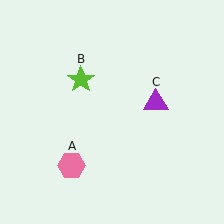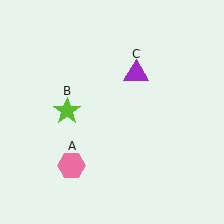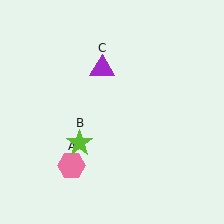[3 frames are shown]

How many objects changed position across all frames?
2 objects changed position: lime star (object B), purple triangle (object C).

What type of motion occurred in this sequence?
The lime star (object B), purple triangle (object C) rotated counterclockwise around the center of the scene.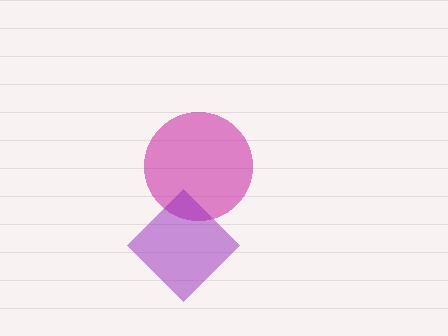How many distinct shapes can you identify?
There are 2 distinct shapes: a magenta circle, a purple diamond.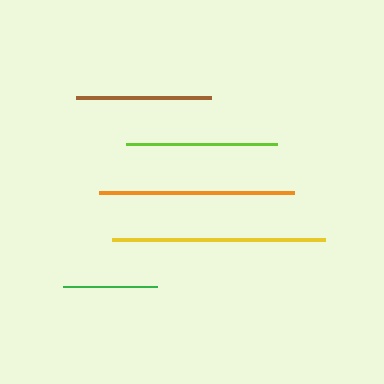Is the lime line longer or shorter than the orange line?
The orange line is longer than the lime line.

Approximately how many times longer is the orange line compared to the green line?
The orange line is approximately 2.1 times the length of the green line.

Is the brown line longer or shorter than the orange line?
The orange line is longer than the brown line.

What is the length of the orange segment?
The orange segment is approximately 196 pixels long.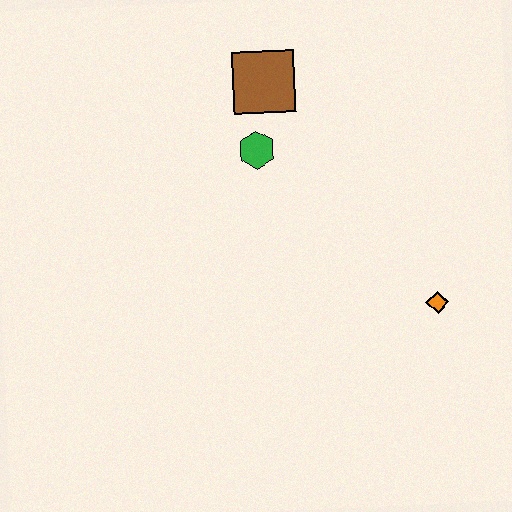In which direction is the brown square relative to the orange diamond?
The brown square is above the orange diamond.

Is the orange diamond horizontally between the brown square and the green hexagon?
No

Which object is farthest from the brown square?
The orange diamond is farthest from the brown square.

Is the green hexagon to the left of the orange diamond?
Yes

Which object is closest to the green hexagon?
The brown square is closest to the green hexagon.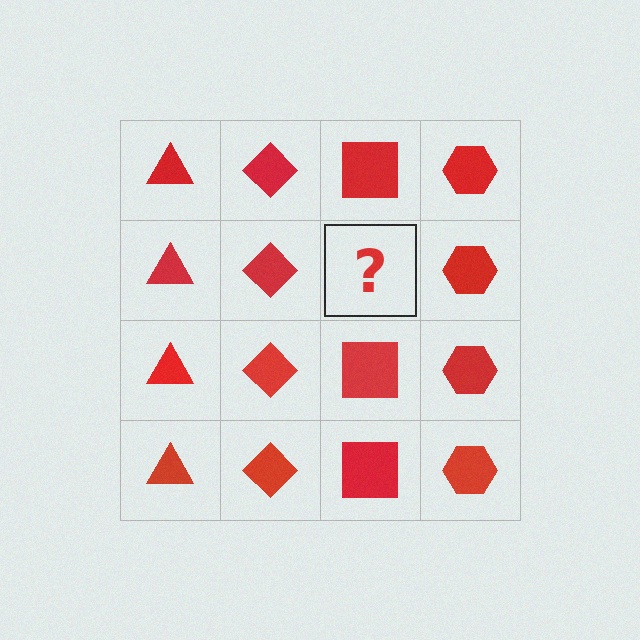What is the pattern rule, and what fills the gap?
The rule is that each column has a consistent shape. The gap should be filled with a red square.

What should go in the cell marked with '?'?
The missing cell should contain a red square.